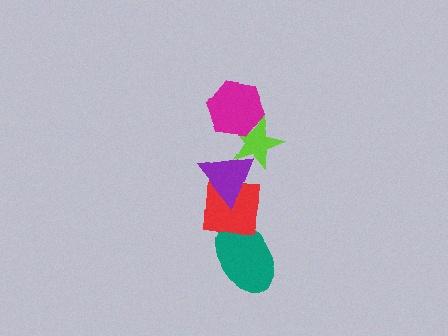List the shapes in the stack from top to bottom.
From top to bottom: the magenta hexagon, the lime star, the purple triangle, the red square, the teal ellipse.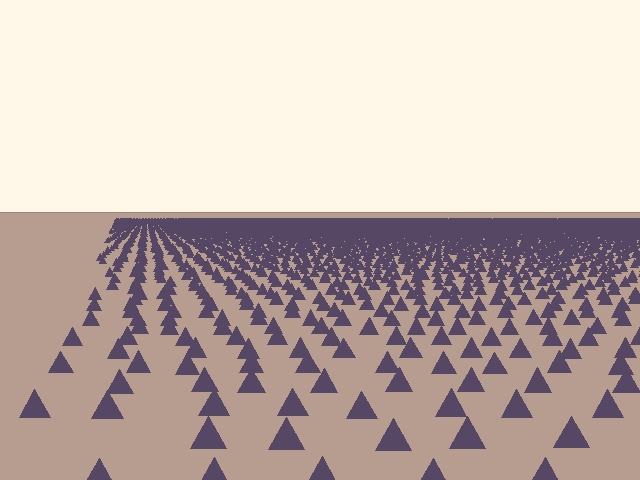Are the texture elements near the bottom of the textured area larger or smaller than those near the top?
Larger. Near the bottom, elements are closer to the viewer and appear at a bigger on-screen size.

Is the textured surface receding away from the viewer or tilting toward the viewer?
The surface is receding away from the viewer. Texture elements get smaller and denser toward the top.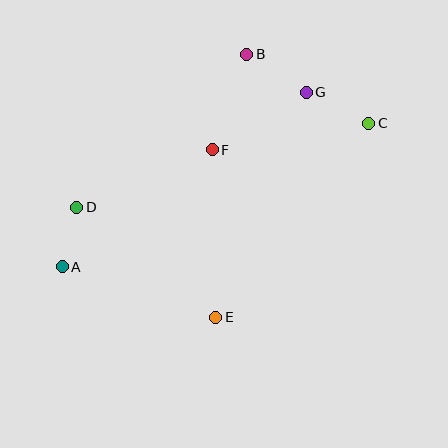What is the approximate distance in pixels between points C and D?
The distance between C and D is approximately 304 pixels.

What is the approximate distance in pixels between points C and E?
The distance between C and E is approximately 247 pixels.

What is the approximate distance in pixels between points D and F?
The distance between D and F is approximately 147 pixels.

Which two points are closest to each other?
Points A and D are closest to each other.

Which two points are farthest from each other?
Points A and C are farthest from each other.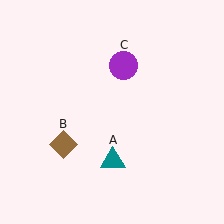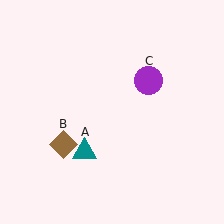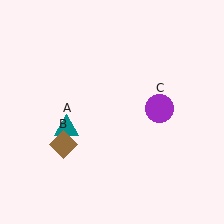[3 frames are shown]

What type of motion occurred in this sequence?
The teal triangle (object A), purple circle (object C) rotated clockwise around the center of the scene.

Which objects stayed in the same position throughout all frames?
Brown diamond (object B) remained stationary.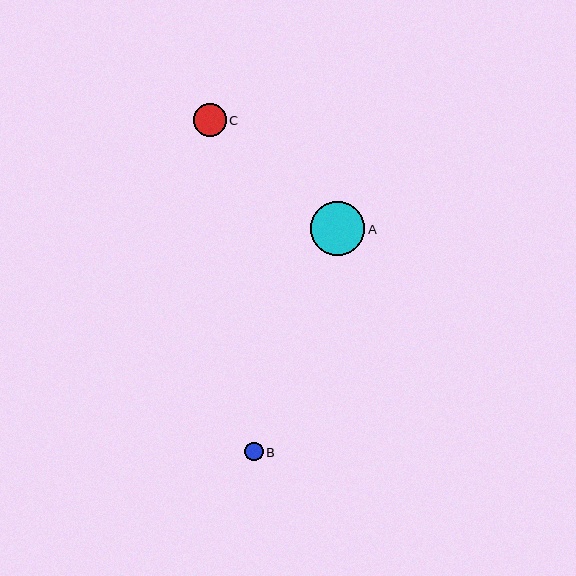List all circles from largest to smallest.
From largest to smallest: A, C, B.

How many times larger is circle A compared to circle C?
Circle A is approximately 1.6 times the size of circle C.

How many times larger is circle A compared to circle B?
Circle A is approximately 2.9 times the size of circle B.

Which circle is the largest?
Circle A is the largest with a size of approximately 54 pixels.